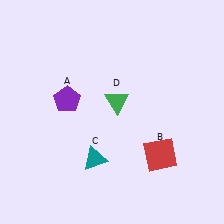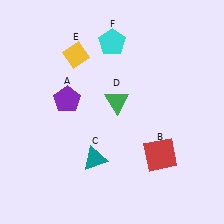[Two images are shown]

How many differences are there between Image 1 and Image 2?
There are 2 differences between the two images.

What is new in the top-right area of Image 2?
A cyan pentagon (F) was added in the top-right area of Image 2.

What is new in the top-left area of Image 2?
A yellow diamond (E) was added in the top-left area of Image 2.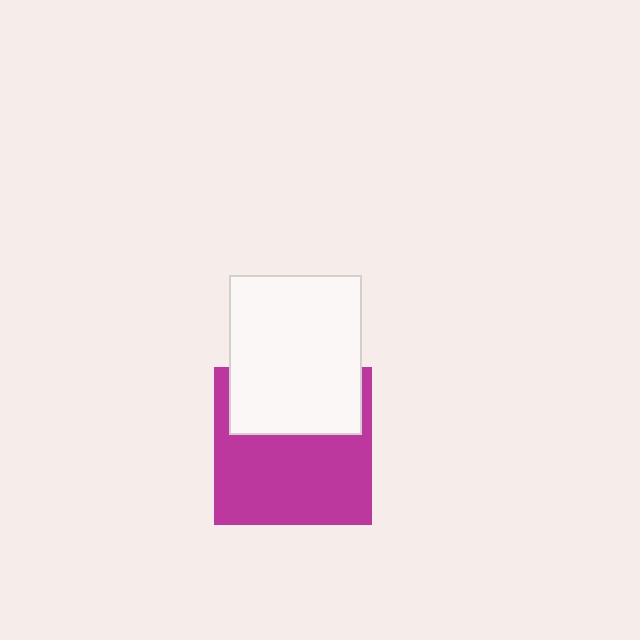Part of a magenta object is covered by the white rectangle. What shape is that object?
It is a square.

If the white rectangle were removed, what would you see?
You would see the complete magenta square.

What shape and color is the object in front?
The object in front is a white rectangle.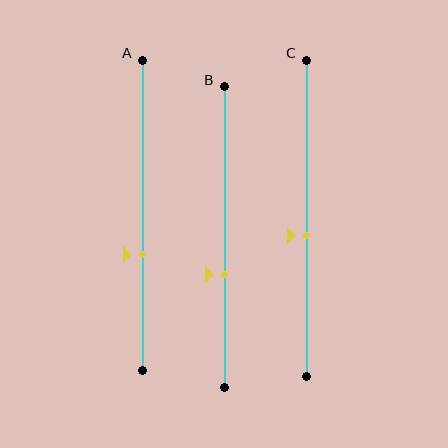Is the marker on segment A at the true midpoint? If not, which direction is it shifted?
No, the marker on segment A is shifted downward by about 13% of the segment length.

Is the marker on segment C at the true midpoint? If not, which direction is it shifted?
No, the marker on segment C is shifted downward by about 6% of the segment length.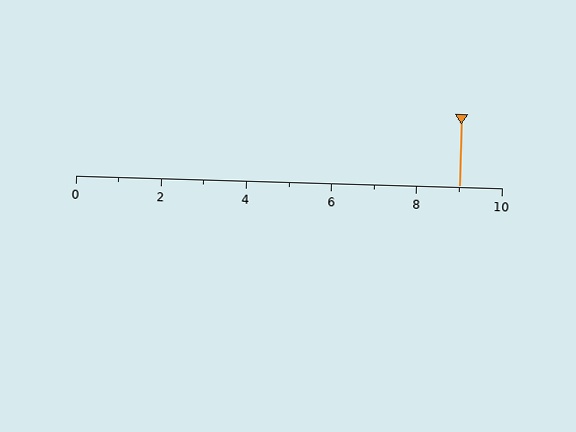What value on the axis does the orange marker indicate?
The marker indicates approximately 9.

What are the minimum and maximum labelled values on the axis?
The axis runs from 0 to 10.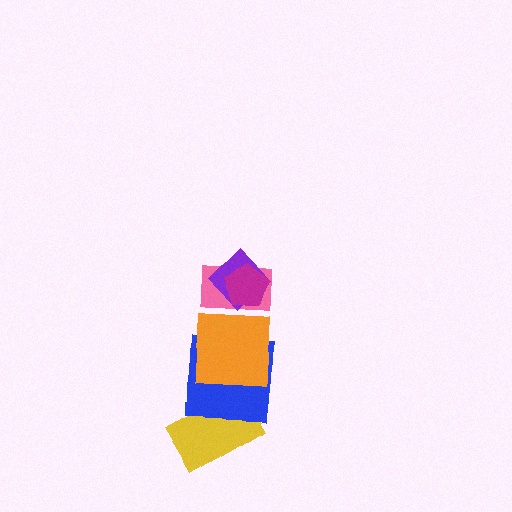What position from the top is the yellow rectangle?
The yellow rectangle is 6th from the top.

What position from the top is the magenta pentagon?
The magenta pentagon is 1st from the top.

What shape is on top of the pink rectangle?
The purple diamond is on top of the pink rectangle.